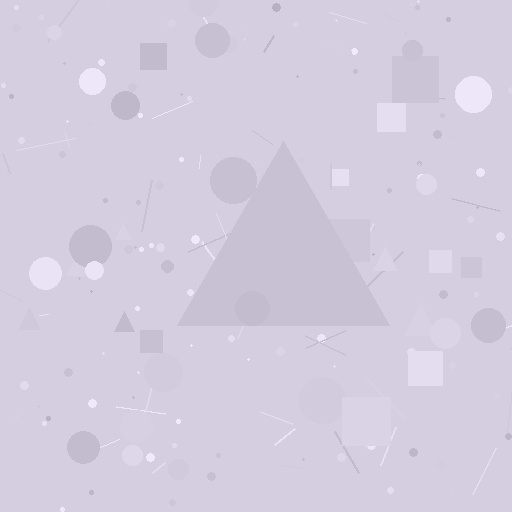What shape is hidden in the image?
A triangle is hidden in the image.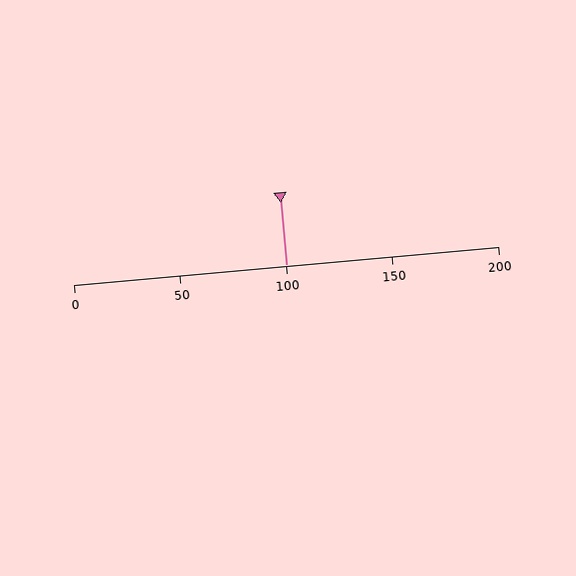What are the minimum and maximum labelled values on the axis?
The axis runs from 0 to 200.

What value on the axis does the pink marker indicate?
The marker indicates approximately 100.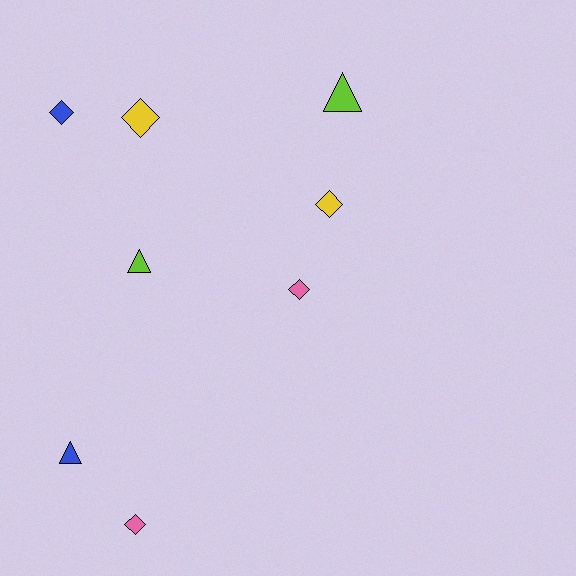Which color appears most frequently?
Pink, with 2 objects.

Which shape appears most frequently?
Diamond, with 5 objects.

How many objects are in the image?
There are 8 objects.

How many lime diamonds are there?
There are no lime diamonds.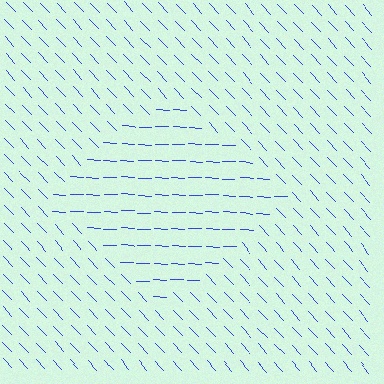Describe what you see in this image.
The image is filled with small blue line segments. A diamond region in the image has lines oriented differently from the surrounding lines, creating a visible texture boundary.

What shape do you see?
I see a diamond.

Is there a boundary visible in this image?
Yes, there is a texture boundary formed by a change in line orientation.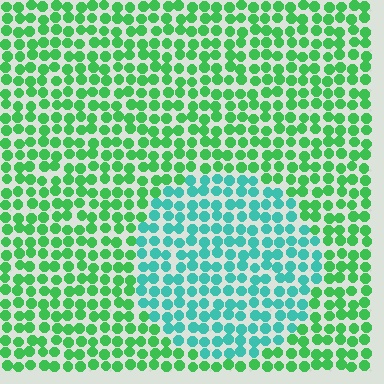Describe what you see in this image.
The image is filled with small green elements in a uniform arrangement. A circle-shaped region is visible where the elements are tinted to a slightly different hue, forming a subtle color boundary.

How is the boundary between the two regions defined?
The boundary is defined purely by a slight shift in hue (about 42 degrees). Spacing, size, and orientation are identical on both sides.